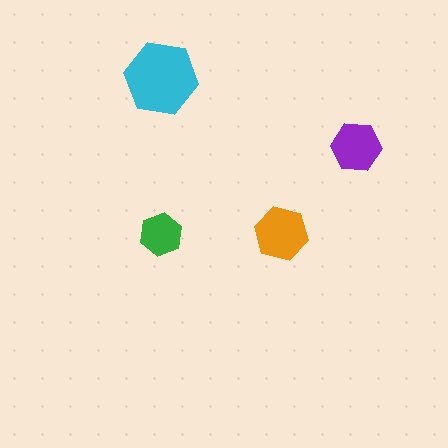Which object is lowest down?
The green hexagon is bottommost.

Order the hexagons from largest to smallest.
the cyan one, the orange one, the purple one, the green one.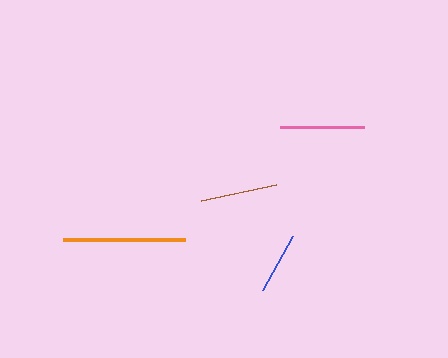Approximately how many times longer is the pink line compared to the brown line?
The pink line is approximately 1.1 times the length of the brown line.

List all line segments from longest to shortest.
From longest to shortest: orange, pink, brown, blue.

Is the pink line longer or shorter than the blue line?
The pink line is longer than the blue line.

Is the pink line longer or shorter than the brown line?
The pink line is longer than the brown line.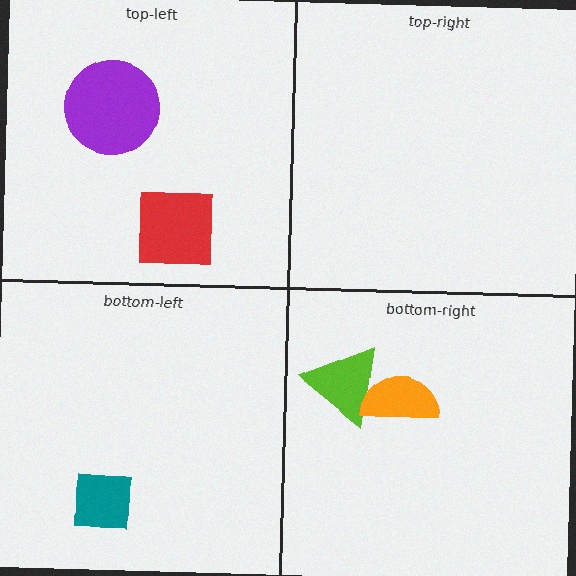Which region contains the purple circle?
The top-left region.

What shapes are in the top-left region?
The purple circle, the red square.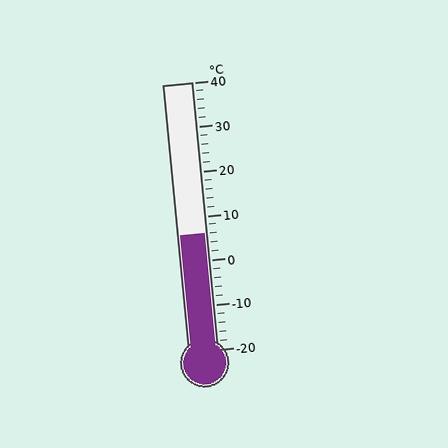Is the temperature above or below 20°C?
The temperature is below 20°C.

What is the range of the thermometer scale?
The thermometer scale ranges from -20°C to 40°C.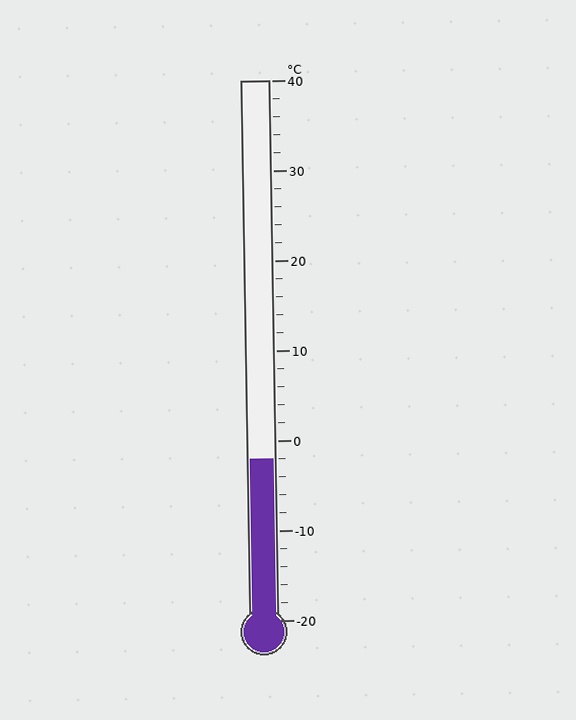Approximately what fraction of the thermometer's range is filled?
The thermometer is filled to approximately 30% of its range.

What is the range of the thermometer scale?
The thermometer scale ranges from -20°C to 40°C.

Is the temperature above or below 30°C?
The temperature is below 30°C.